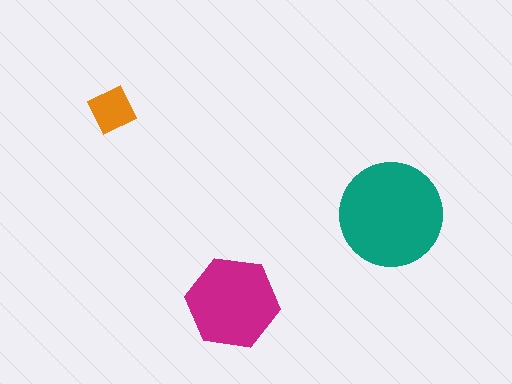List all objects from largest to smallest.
The teal circle, the magenta hexagon, the orange diamond.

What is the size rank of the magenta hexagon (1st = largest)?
2nd.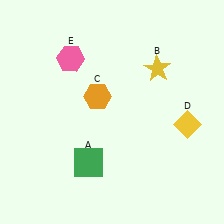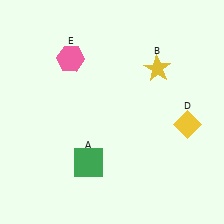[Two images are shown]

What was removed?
The orange hexagon (C) was removed in Image 2.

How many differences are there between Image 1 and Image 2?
There is 1 difference between the two images.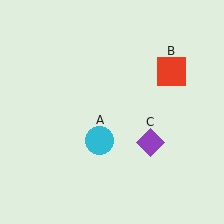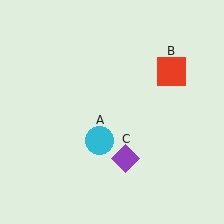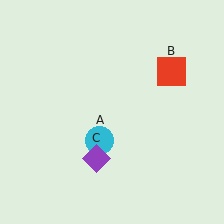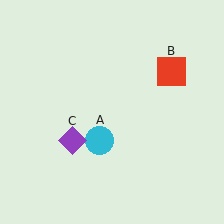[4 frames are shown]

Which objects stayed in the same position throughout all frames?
Cyan circle (object A) and red square (object B) remained stationary.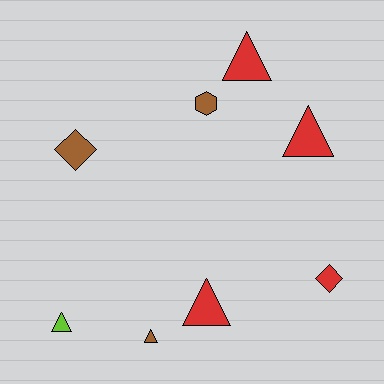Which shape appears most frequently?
Triangle, with 5 objects.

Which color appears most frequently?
Red, with 4 objects.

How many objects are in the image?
There are 8 objects.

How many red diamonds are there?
There is 1 red diamond.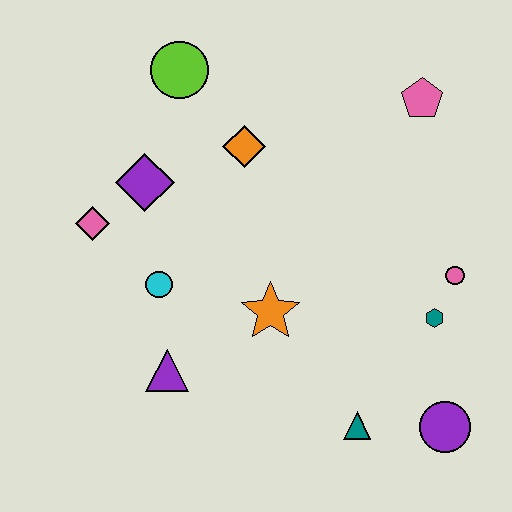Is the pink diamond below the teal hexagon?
No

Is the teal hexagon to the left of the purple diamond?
No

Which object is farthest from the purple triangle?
The pink pentagon is farthest from the purple triangle.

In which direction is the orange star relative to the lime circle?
The orange star is below the lime circle.